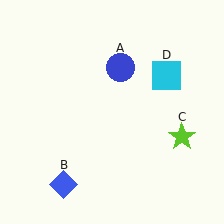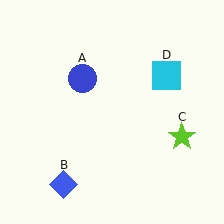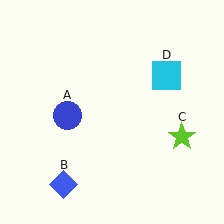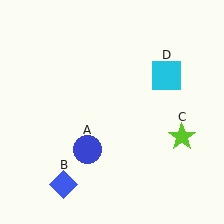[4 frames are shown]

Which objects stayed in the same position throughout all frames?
Blue diamond (object B) and lime star (object C) and cyan square (object D) remained stationary.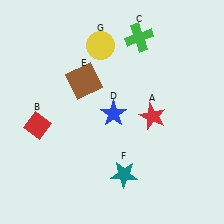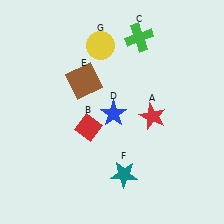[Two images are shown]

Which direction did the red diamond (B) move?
The red diamond (B) moved right.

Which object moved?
The red diamond (B) moved right.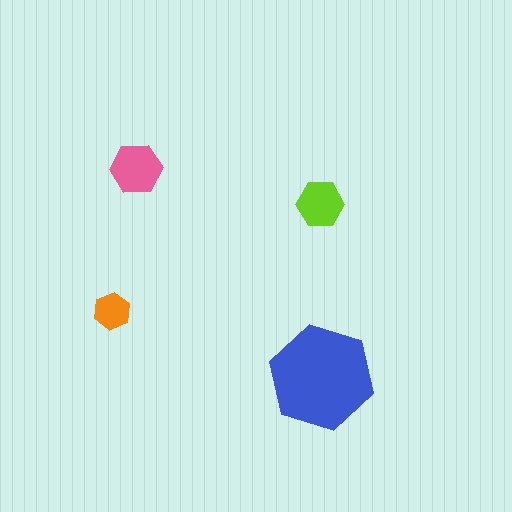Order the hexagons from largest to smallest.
the blue one, the pink one, the lime one, the orange one.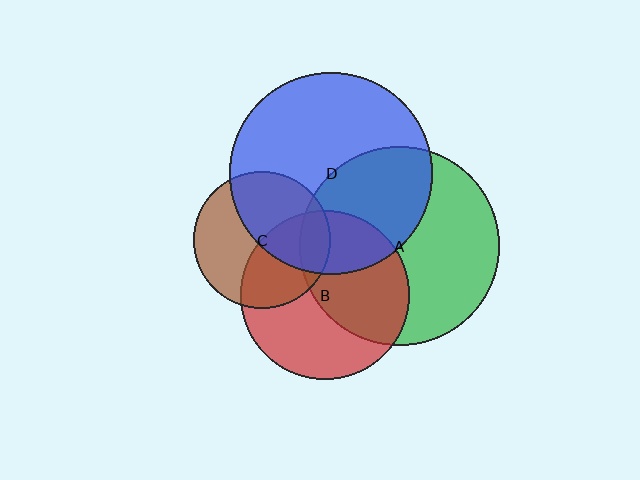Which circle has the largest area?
Circle D (blue).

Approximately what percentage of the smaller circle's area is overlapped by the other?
Approximately 40%.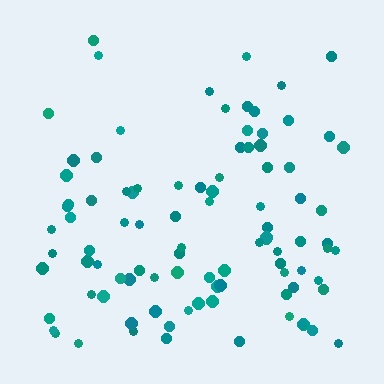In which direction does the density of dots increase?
From top to bottom, with the bottom side densest.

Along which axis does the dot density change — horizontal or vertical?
Vertical.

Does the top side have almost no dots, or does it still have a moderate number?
Still a moderate number, just noticeably fewer than the bottom.